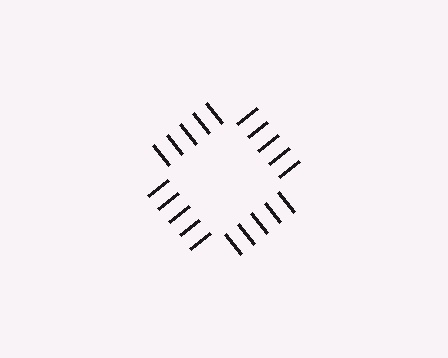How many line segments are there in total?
20 — 5 along each of the 4 edges.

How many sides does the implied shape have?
4 sides — the line-ends trace a square.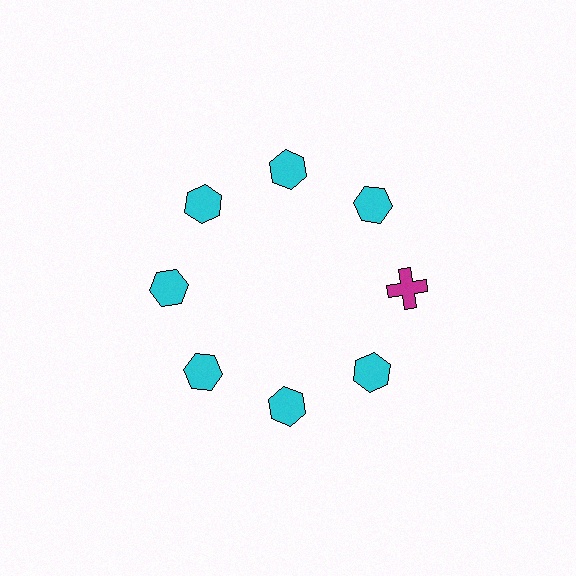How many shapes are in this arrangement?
There are 8 shapes arranged in a ring pattern.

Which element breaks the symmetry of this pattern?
The magenta cross at roughly the 3 o'clock position breaks the symmetry. All other shapes are cyan hexagons.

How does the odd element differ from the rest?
It differs in both color (magenta instead of cyan) and shape (cross instead of hexagon).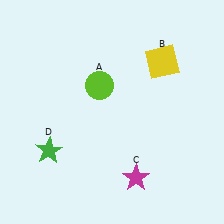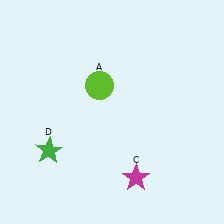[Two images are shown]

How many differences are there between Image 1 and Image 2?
There is 1 difference between the two images.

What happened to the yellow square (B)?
The yellow square (B) was removed in Image 2. It was in the top-right area of Image 1.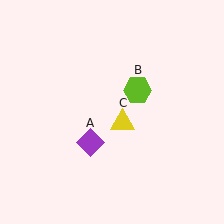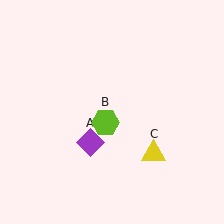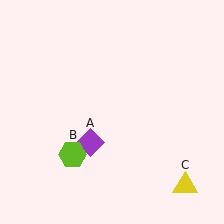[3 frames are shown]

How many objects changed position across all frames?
2 objects changed position: lime hexagon (object B), yellow triangle (object C).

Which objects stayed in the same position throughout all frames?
Purple diamond (object A) remained stationary.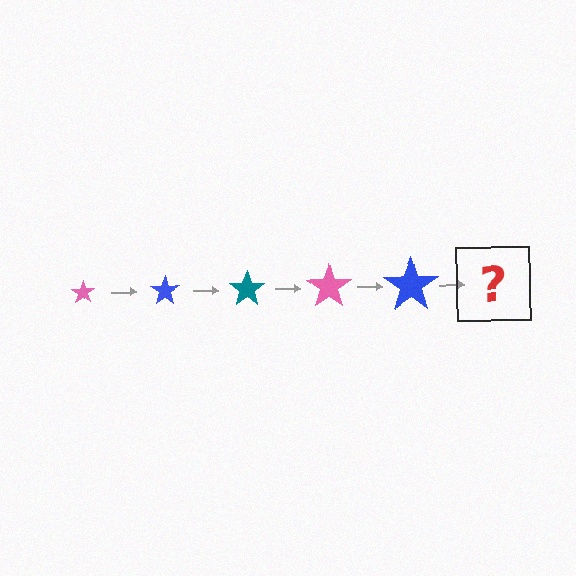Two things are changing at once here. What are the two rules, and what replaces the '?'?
The two rules are that the star grows larger each step and the color cycles through pink, blue, and teal. The '?' should be a teal star, larger than the previous one.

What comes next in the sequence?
The next element should be a teal star, larger than the previous one.